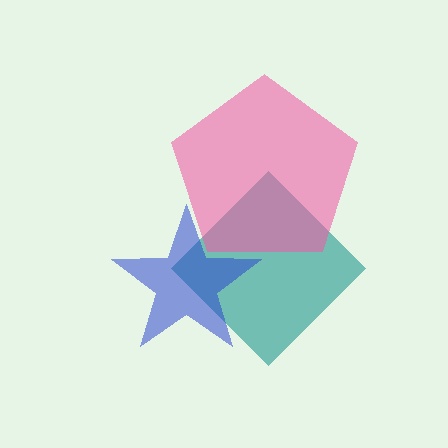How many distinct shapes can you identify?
There are 3 distinct shapes: a teal diamond, a blue star, a pink pentagon.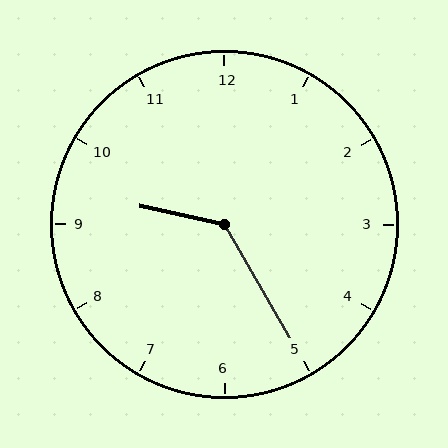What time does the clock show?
9:25.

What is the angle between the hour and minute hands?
Approximately 132 degrees.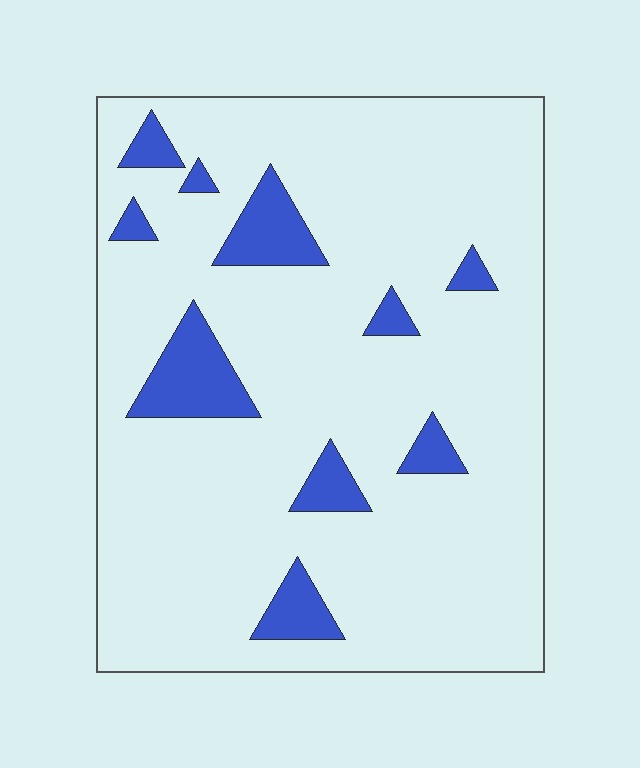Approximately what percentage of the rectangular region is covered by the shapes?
Approximately 10%.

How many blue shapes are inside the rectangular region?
10.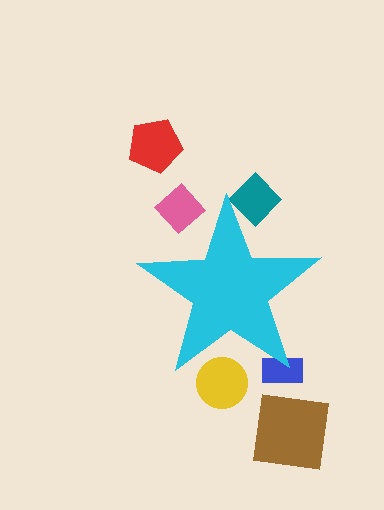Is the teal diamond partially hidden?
Yes, the teal diamond is partially hidden behind the cyan star.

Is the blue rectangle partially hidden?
Yes, the blue rectangle is partially hidden behind the cyan star.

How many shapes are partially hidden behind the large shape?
4 shapes are partially hidden.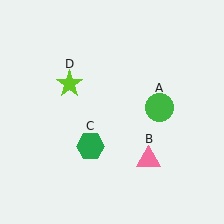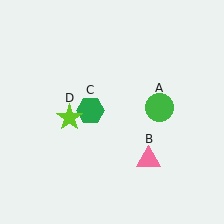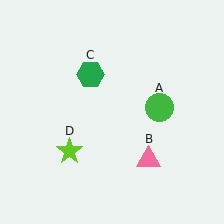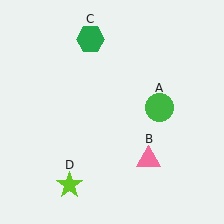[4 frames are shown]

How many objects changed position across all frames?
2 objects changed position: green hexagon (object C), lime star (object D).